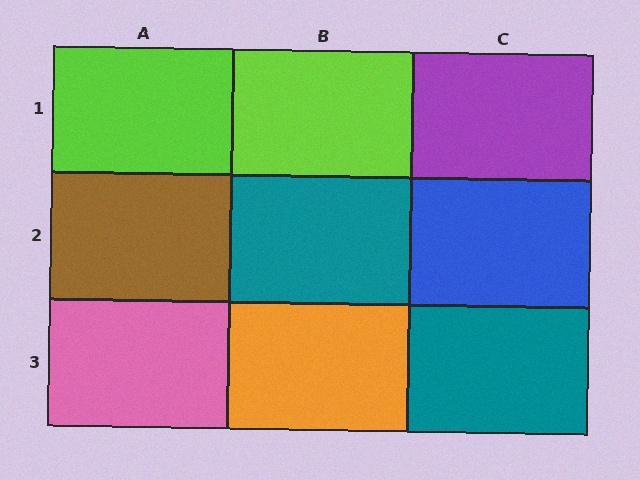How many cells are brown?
1 cell is brown.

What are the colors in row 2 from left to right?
Brown, teal, blue.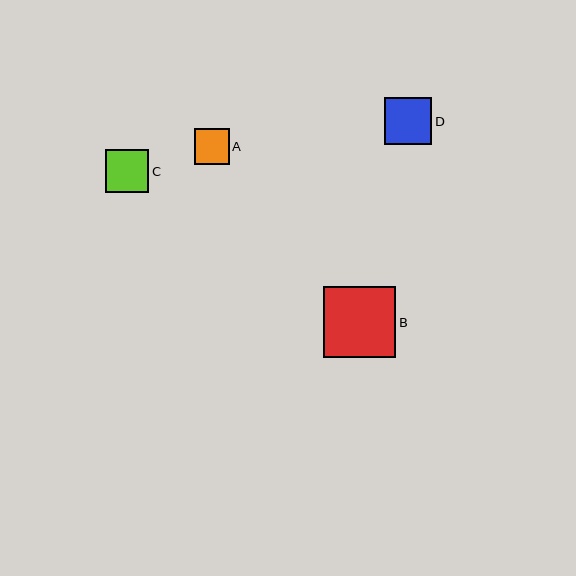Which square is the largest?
Square B is the largest with a size of approximately 72 pixels.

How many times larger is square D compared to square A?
Square D is approximately 1.3 times the size of square A.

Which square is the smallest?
Square A is the smallest with a size of approximately 35 pixels.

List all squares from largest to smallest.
From largest to smallest: B, D, C, A.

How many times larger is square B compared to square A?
Square B is approximately 2.0 times the size of square A.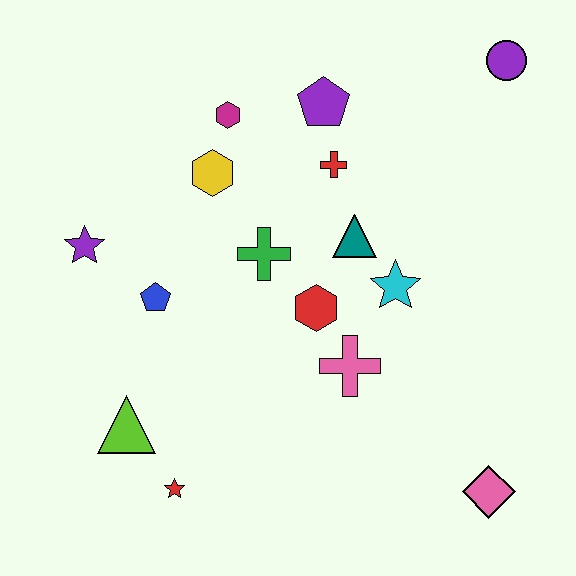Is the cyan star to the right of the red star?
Yes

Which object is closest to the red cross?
The purple pentagon is closest to the red cross.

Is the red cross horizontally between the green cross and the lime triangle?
No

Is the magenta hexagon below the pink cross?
No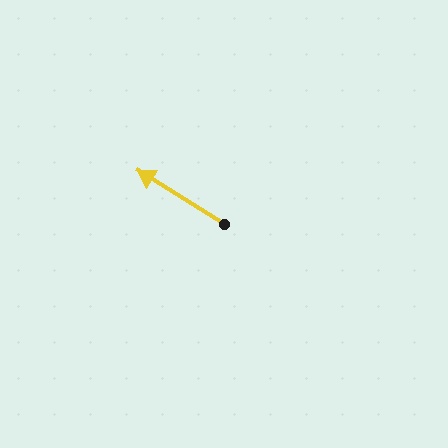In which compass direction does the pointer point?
Northwest.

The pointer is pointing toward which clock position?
Roughly 10 o'clock.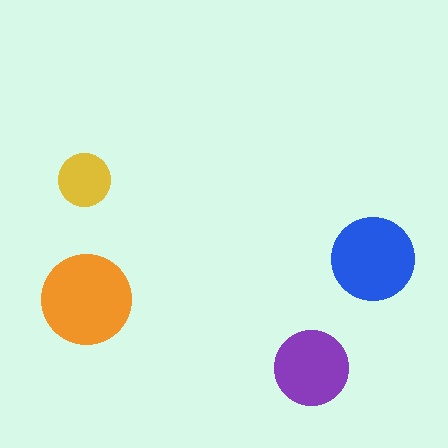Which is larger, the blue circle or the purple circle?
The blue one.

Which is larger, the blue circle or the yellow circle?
The blue one.